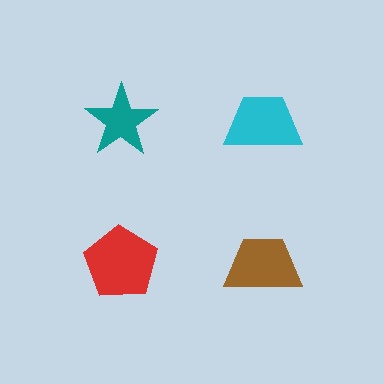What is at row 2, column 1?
A red pentagon.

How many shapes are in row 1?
2 shapes.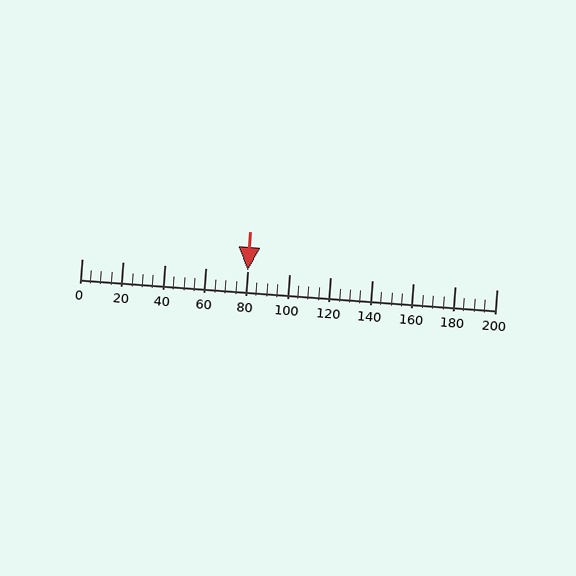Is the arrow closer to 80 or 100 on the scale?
The arrow is closer to 80.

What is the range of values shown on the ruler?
The ruler shows values from 0 to 200.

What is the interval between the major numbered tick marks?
The major tick marks are spaced 20 units apart.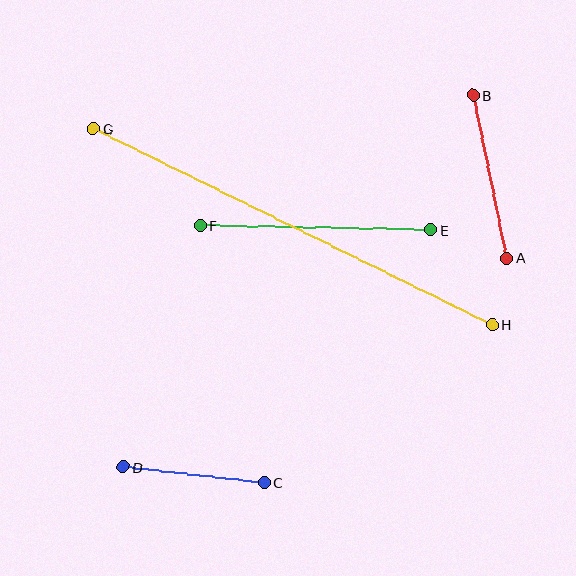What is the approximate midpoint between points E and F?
The midpoint is at approximately (316, 228) pixels.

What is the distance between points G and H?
The distance is approximately 444 pixels.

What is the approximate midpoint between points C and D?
The midpoint is at approximately (194, 475) pixels.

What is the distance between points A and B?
The distance is approximately 166 pixels.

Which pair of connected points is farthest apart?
Points G and H are farthest apart.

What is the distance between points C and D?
The distance is approximately 142 pixels.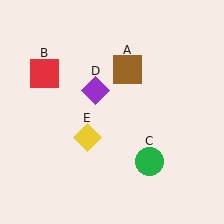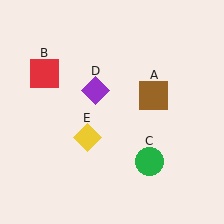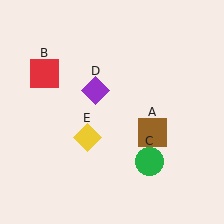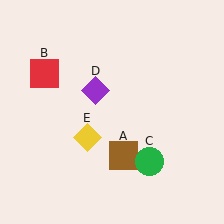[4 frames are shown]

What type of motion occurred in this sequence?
The brown square (object A) rotated clockwise around the center of the scene.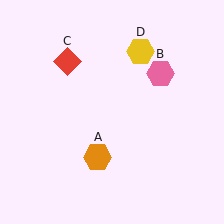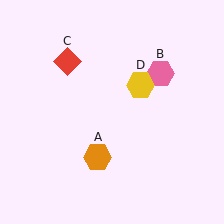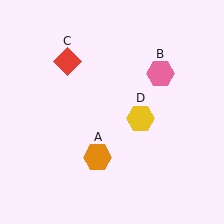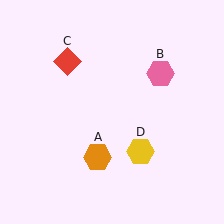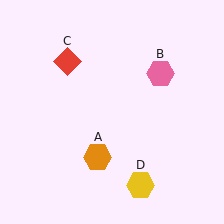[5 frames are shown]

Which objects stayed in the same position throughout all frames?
Orange hexagon (object A) and pink hexagon (object B) and red diamond (object C) remained stationary.